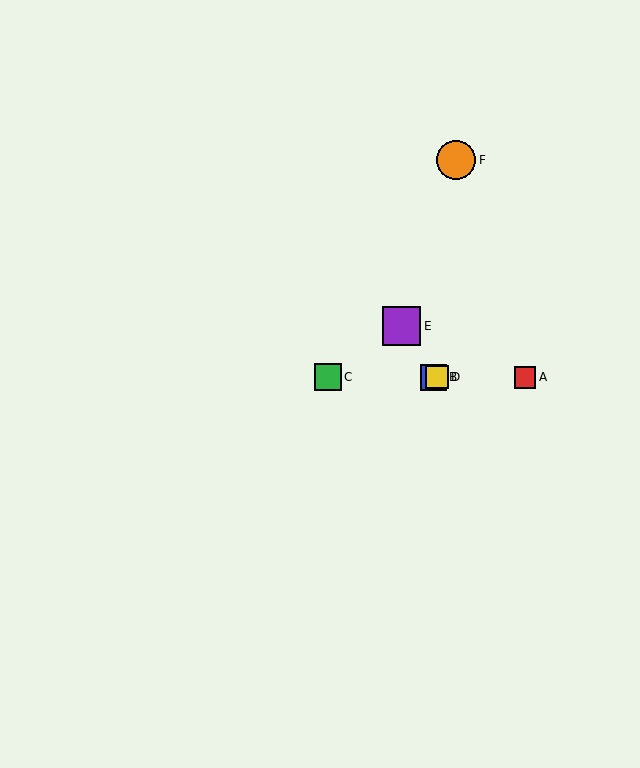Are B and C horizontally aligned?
Yes, both are at y≈377.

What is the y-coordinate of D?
Object D is at y≈377.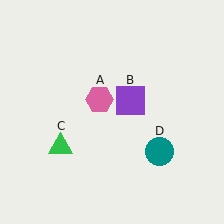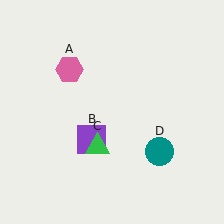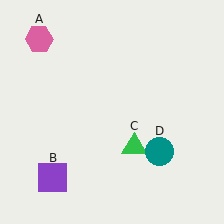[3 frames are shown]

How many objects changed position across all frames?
3 objects changed position: pink hexagon (object A), purple square (object B), green triangle (object C).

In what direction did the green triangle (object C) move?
The green triangle (object C) moved right.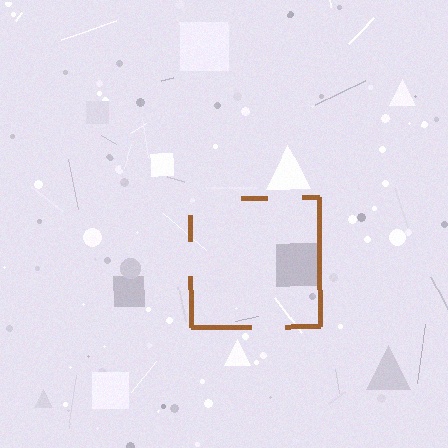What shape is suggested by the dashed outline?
The dashed outline suggests a square.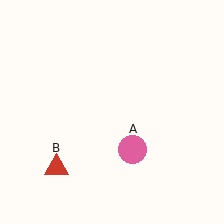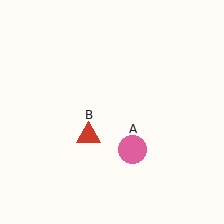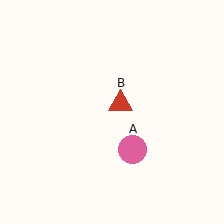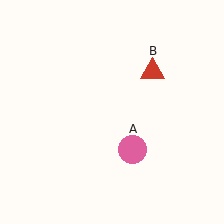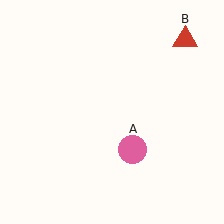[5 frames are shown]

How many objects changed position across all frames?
1 object changed position: red triangle (object B).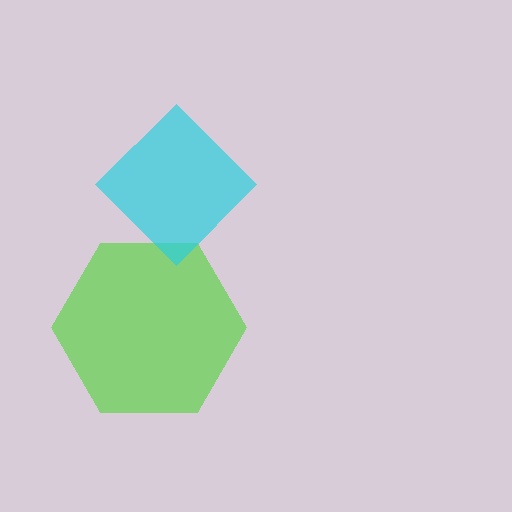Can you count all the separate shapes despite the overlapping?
Yes, there are 2 separate shapes.